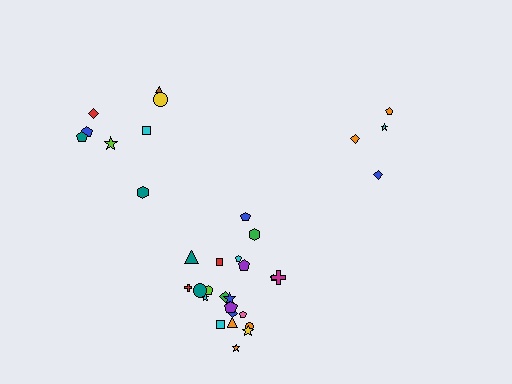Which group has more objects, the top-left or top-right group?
The top-left group.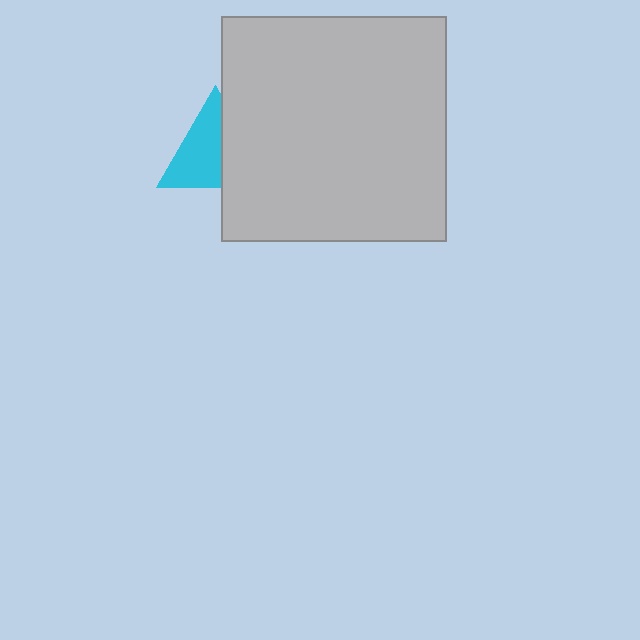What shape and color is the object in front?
The object in front is a light gray square.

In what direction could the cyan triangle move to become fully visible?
The cyan triangle could move left. That would shift it out from behind the light gray square entirely.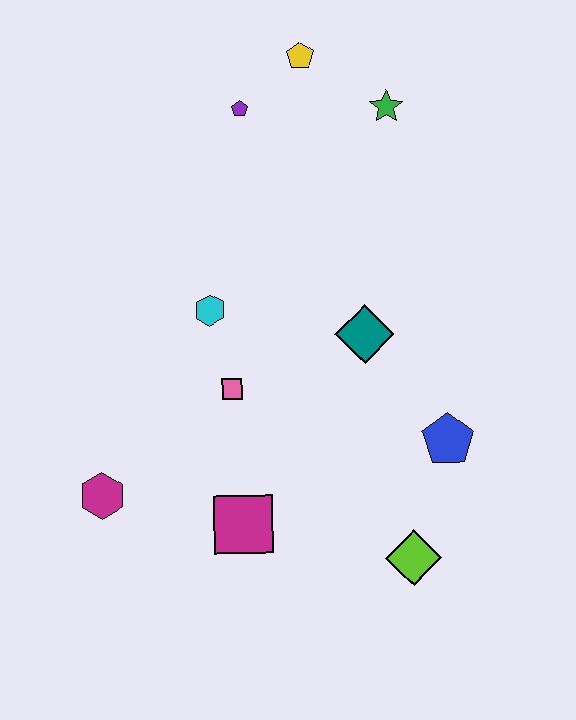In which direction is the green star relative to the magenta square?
The green star is above the magenta square.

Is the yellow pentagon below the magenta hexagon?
No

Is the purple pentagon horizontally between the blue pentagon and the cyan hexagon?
Yes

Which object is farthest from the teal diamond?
The magenta hexagon is farthest from the teal diamond.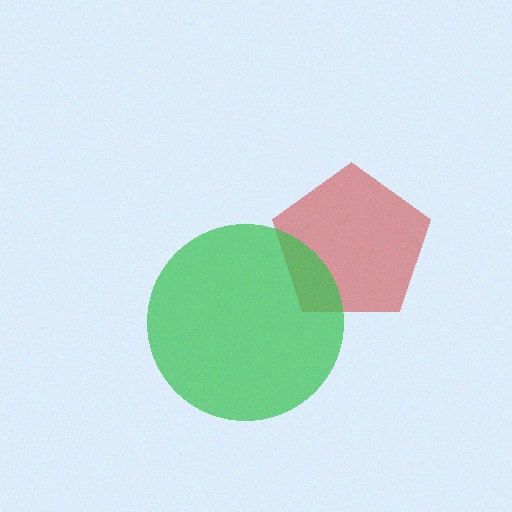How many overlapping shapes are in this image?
There are 2 overlapping shapes in the image.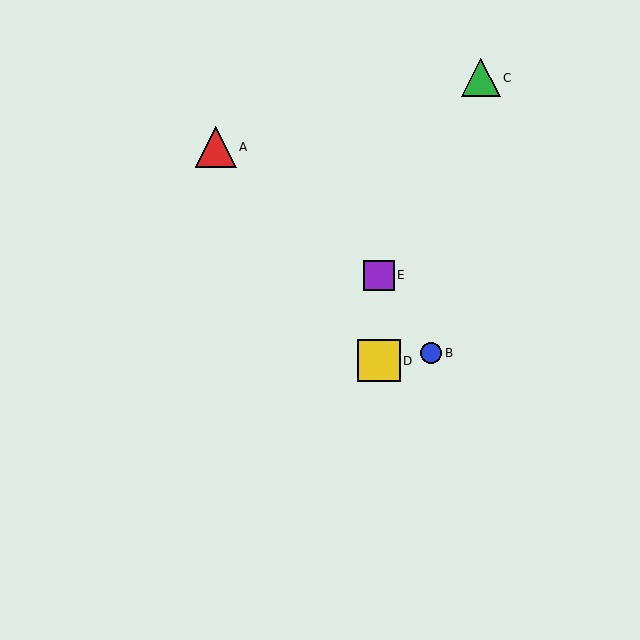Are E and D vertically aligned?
Yes, both are at x≈379.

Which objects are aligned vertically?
Objects D, E are aligned vertically.